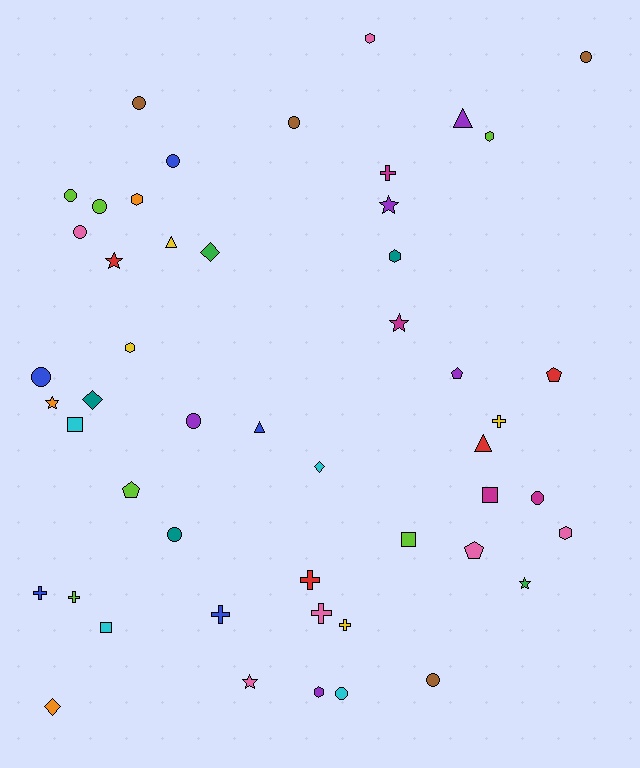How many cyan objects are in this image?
There are 4 cyan objects.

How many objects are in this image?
There are 50 objects.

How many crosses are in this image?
There are 8 crosses.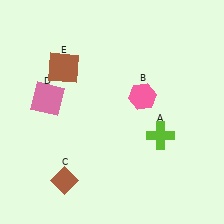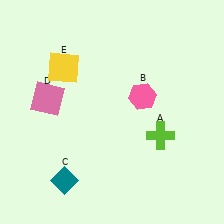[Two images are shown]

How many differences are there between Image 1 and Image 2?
There are 2 differences between the two images.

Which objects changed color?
C changed from brown to teal. E changed from brown to yellow.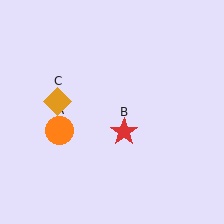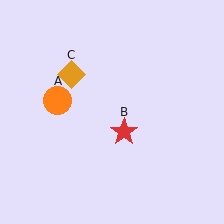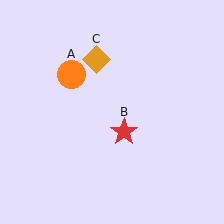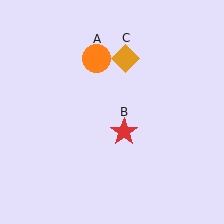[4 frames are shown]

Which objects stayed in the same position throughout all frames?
Red star (object B) remained stationary.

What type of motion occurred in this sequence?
The orange circle (object A), orange diamond (object C) rotated clockwise around the center of the scene.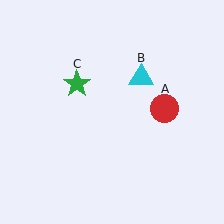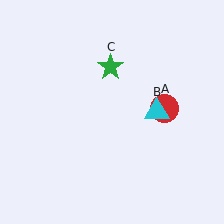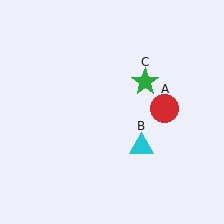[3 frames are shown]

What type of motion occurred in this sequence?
The cyan triangle (object B), green star (object C) rotated clockwise around the center of the scene.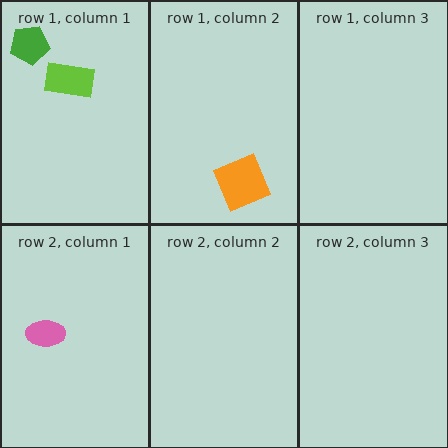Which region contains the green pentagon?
The row 1, column 1 region.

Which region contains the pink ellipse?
The row 2, column 1 region.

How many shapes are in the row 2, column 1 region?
1.